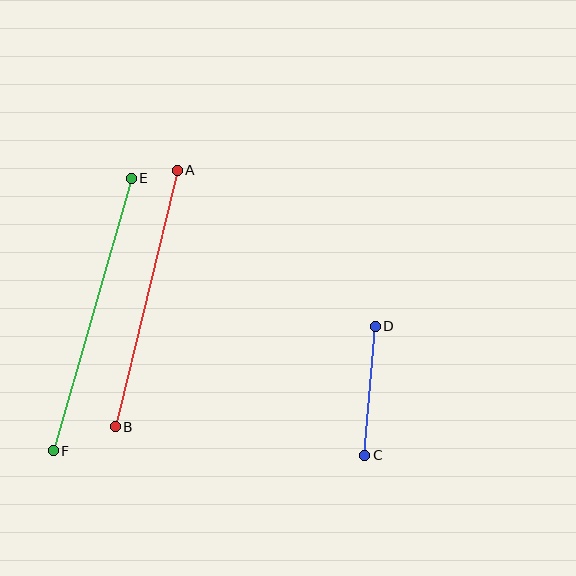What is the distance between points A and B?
The distance is approximately 264 pixels.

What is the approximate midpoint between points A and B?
The midpoint is at approximately (146, 298) pixels.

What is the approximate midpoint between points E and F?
The midpoint is at approximately (92, 314) pixels.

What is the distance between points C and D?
The distance is approximately 129 pixels.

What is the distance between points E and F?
The distance is approximately 284 pixels.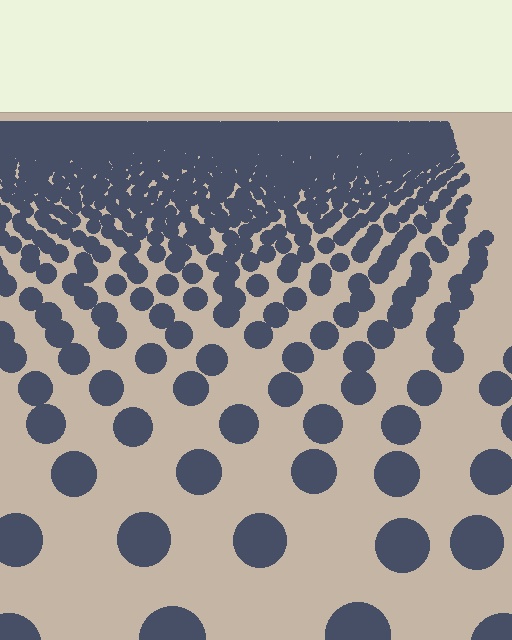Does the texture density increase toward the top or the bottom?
Density increases toward the top.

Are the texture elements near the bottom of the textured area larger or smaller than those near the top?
Larger. Near the bottom, elements are closer to the viewer and appear at a bigger on-screen size.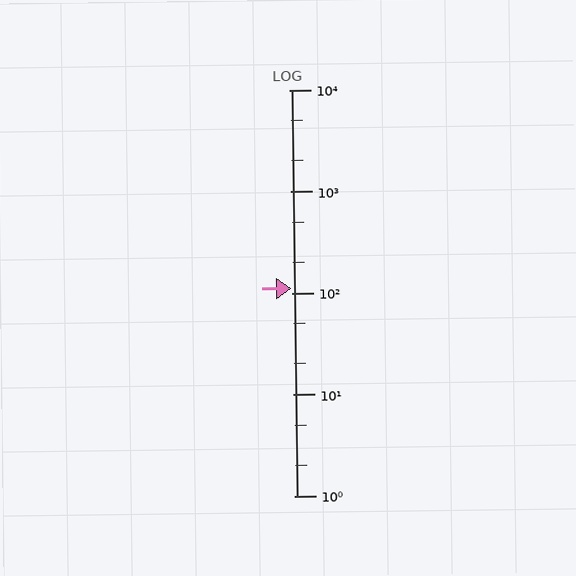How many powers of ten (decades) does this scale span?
The scale spans 4 decades, from 1 to 10000.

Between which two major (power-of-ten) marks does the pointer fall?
The pointer is between 100 and 1000.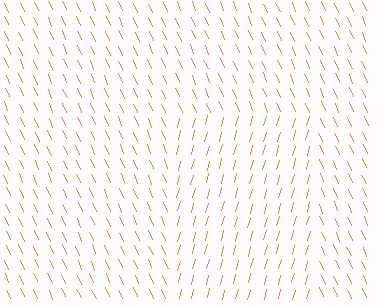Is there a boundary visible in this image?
Yes, there is a texture boundary formed by a change in line orientation.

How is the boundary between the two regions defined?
The boundary is defined purely by a change in line orientation (approximately 39 degrees difference). All lines are the same color and thickness.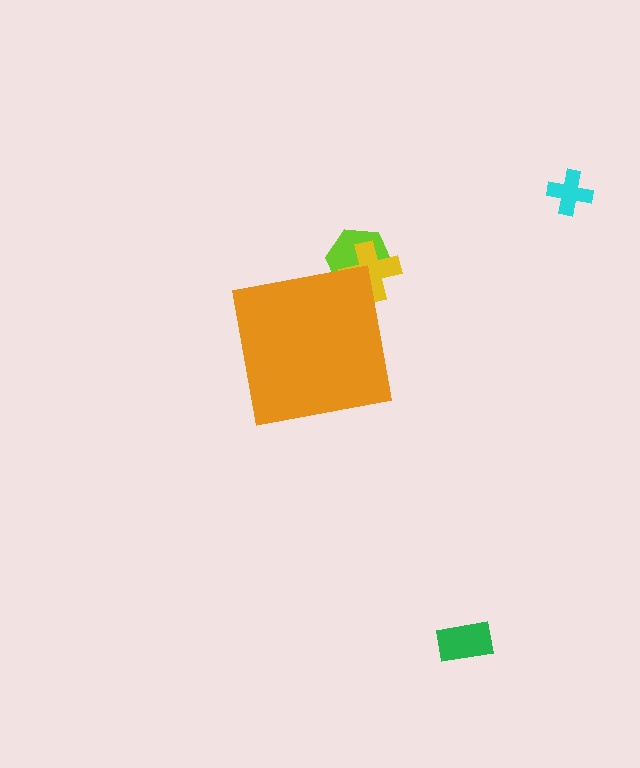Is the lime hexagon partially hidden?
Yes, the lime hexagon is partially hidden behind the orange square.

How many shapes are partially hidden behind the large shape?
2 shapes are partially hidden.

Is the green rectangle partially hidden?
No, the green rectangle is fully visible.